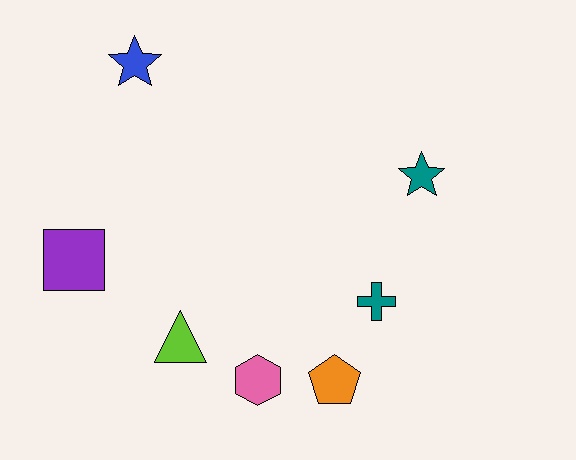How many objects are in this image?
There are 7 objects.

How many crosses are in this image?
There is 1 cross.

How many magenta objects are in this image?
There are no magenta objects.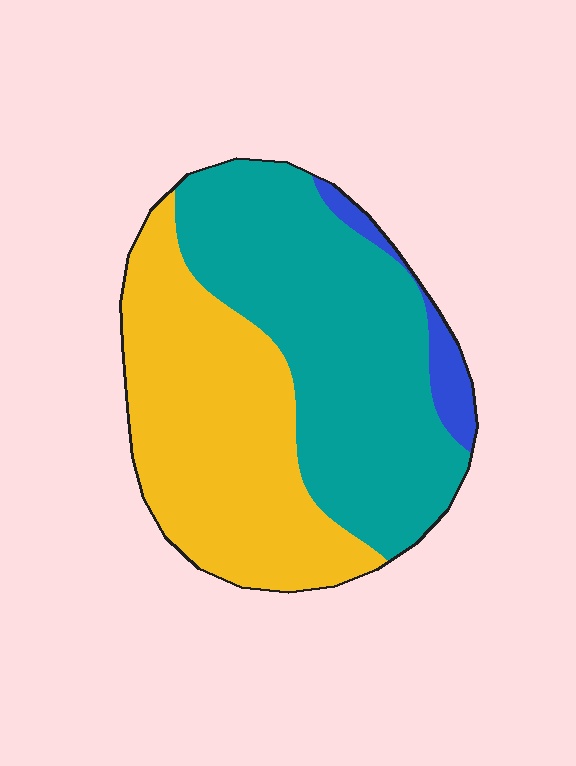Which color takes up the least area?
Blue, at roughly 5%.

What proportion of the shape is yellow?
Yellow takes up about two fifths (2/5) of the shape.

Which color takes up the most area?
Teal, at roughly 50%.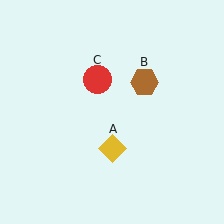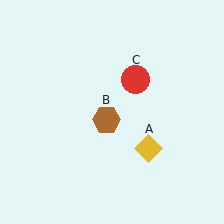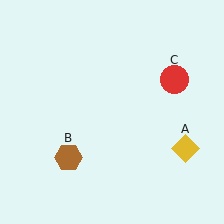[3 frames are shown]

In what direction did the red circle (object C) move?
The red circle (object C) moved right.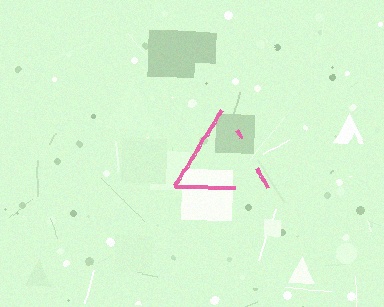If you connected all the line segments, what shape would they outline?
They would outline a triangle.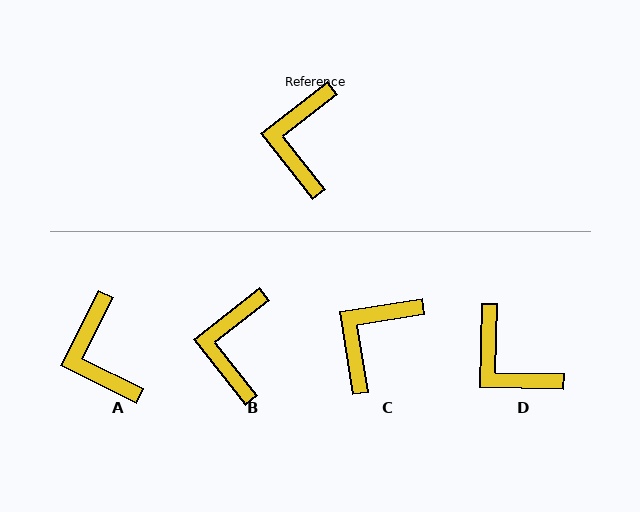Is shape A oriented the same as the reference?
No, it is off by about 25 degrees.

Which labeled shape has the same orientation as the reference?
B.